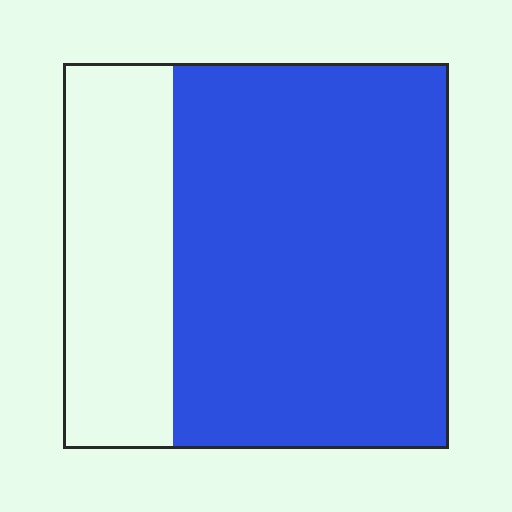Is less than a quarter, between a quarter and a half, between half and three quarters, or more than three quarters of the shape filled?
Between half and three quarters.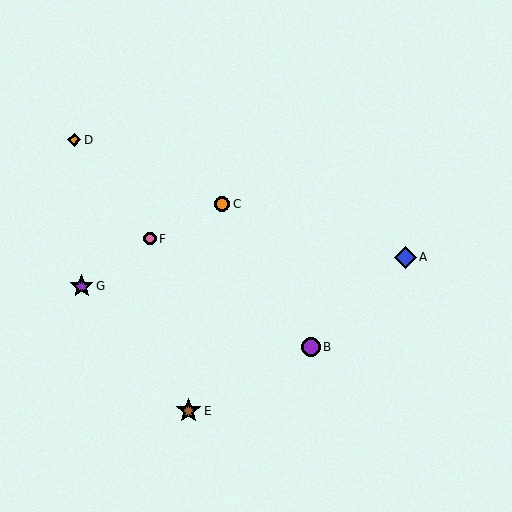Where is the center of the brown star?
The center of the brown star is at (188, 411).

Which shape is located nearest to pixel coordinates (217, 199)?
The orange circle (labeled C) at (222, 204) is nearest to that location.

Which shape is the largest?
The brown star (labeled E) is the largest.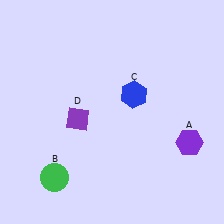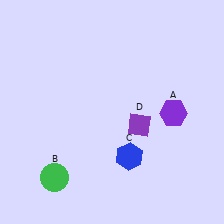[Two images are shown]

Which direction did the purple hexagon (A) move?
The purple hexagon (A) moved up.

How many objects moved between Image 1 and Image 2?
3 objects moved between the two images.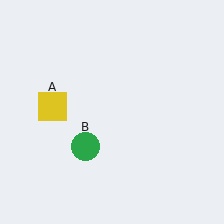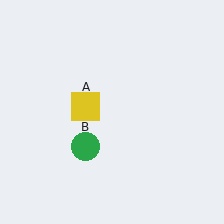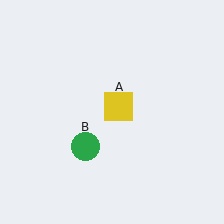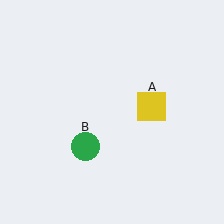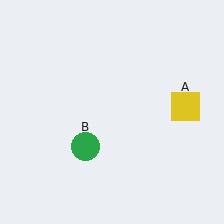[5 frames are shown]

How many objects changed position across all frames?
1 object changed position: yellow square (object A).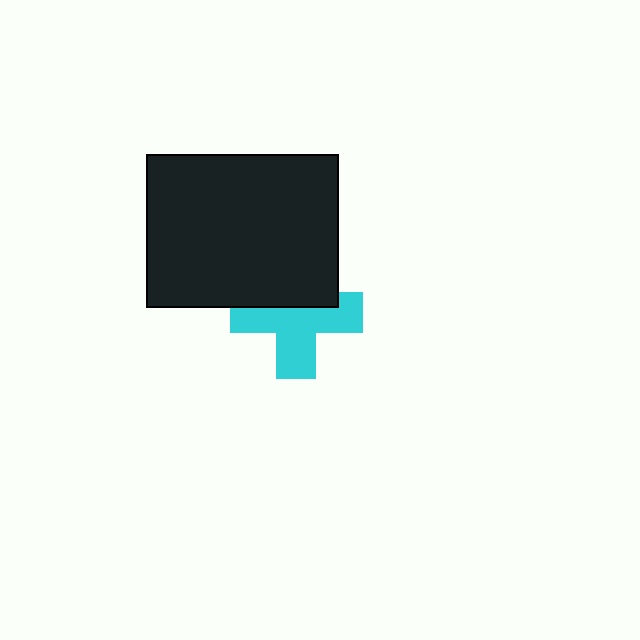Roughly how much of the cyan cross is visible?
About half of it is visible (roughly 61%).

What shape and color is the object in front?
The object in front is a black rectangle.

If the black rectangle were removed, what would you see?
You would see the complete cyan cross.